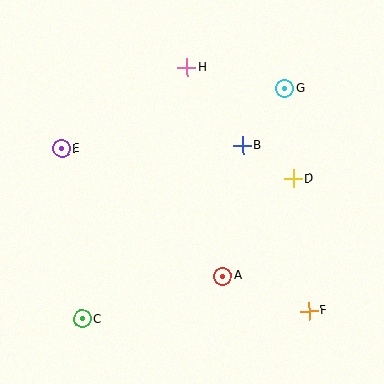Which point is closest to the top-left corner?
Point E is closest to the top-left corner.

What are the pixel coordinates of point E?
Point E is at (62, 148).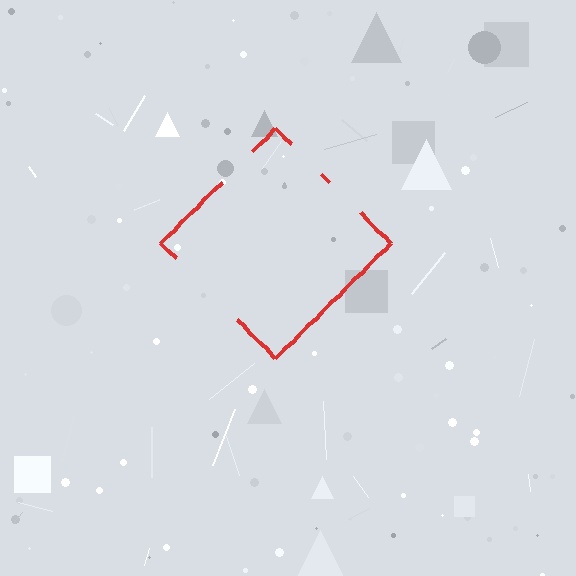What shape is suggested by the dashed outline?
The dashed outline suggests a diamond.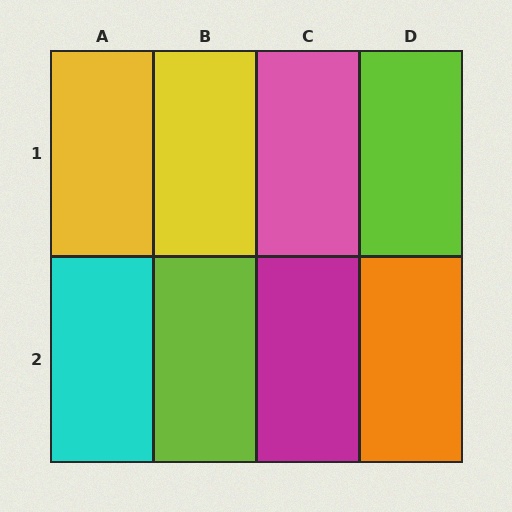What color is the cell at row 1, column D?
Lime.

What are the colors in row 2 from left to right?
Cyan, lime, magenta, orange.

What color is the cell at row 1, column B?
Yellow.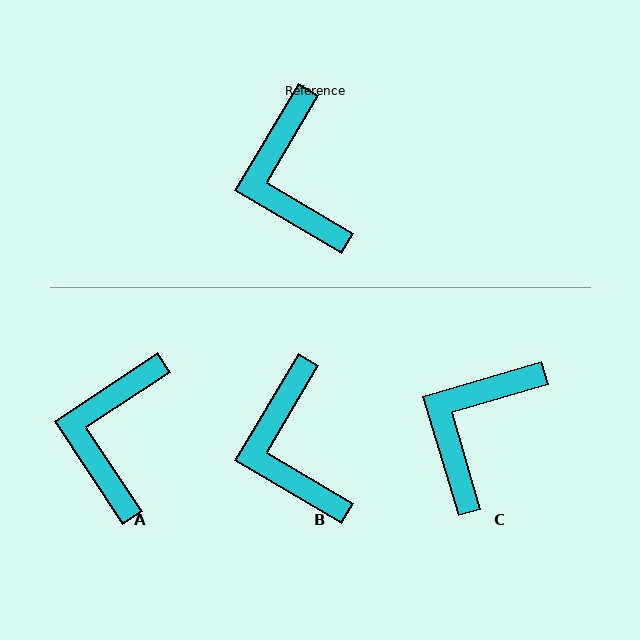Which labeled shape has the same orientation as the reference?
B.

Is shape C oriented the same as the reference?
No, it is off by about 43 degrees.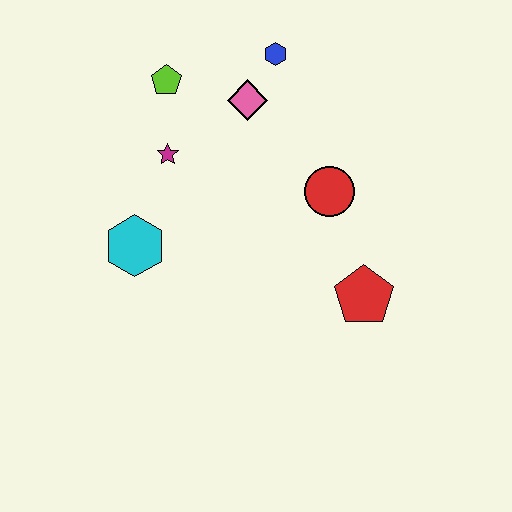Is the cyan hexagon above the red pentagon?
Yes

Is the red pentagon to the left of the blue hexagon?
No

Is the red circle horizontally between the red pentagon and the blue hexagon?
Yes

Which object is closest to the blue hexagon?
The pink diamond is closest to the blue hexagon.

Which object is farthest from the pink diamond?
The red pentagon is farthest from the pink diamond.